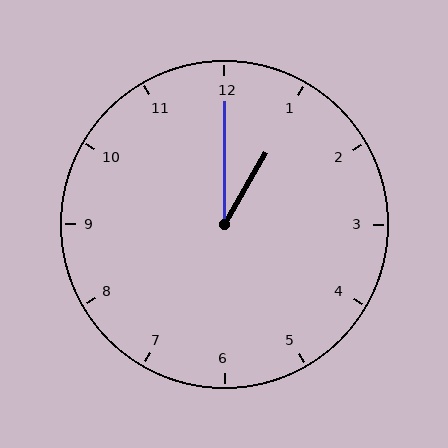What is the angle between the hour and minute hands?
Approximately 30 degrees.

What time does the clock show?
1:00.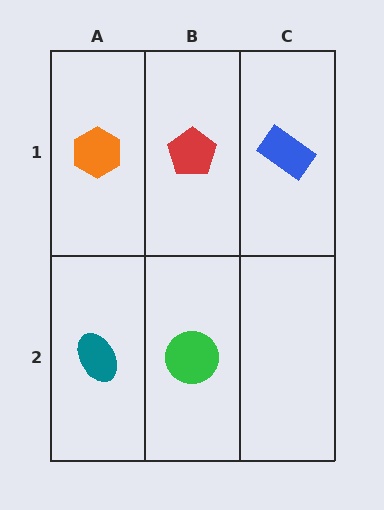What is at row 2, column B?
A green circle.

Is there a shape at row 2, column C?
No, that cell is empty.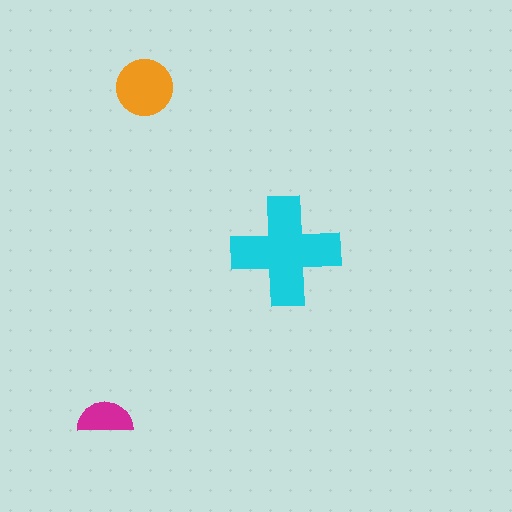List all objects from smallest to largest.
The magenta semicircle, the orange circle, the cyan cross.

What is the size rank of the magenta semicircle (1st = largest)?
3rd.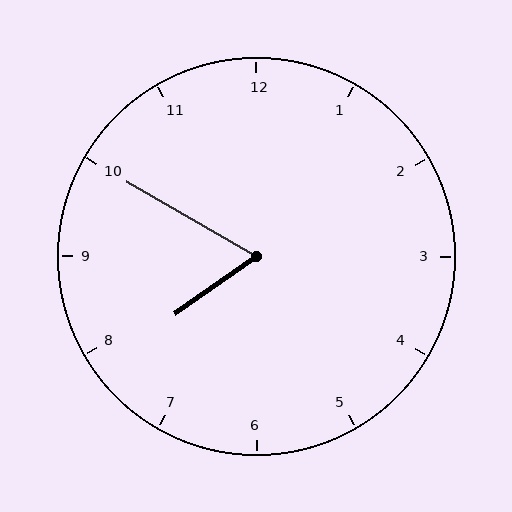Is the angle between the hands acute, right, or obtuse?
It is acute.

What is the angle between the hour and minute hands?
Approximately 65 degrees.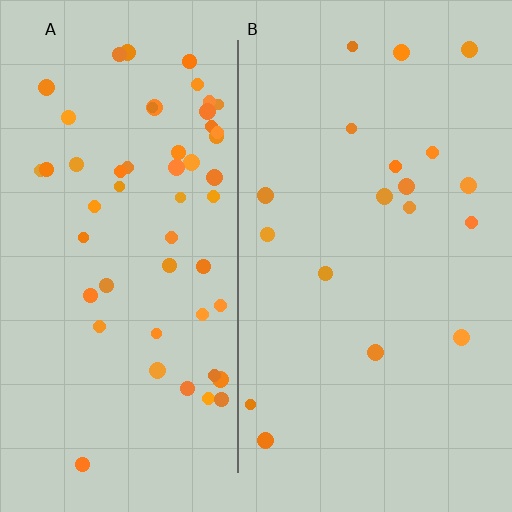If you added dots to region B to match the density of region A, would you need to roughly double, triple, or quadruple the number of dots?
Approximately triple.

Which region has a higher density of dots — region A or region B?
A (the left).